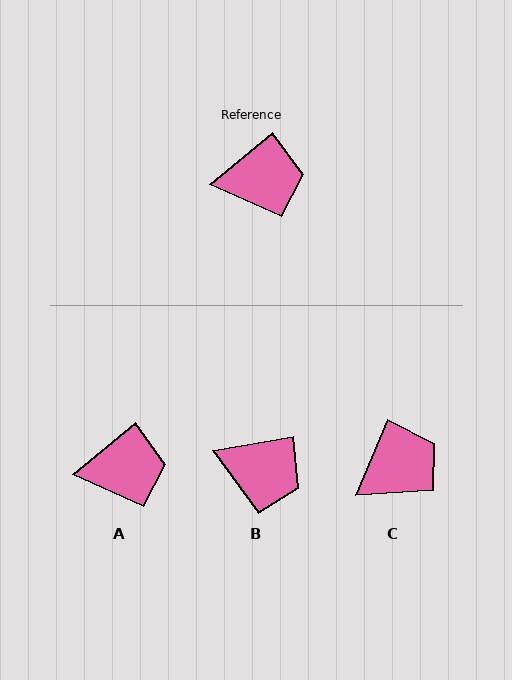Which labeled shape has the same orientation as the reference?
A.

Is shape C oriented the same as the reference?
No, it is off by about 27 degrees.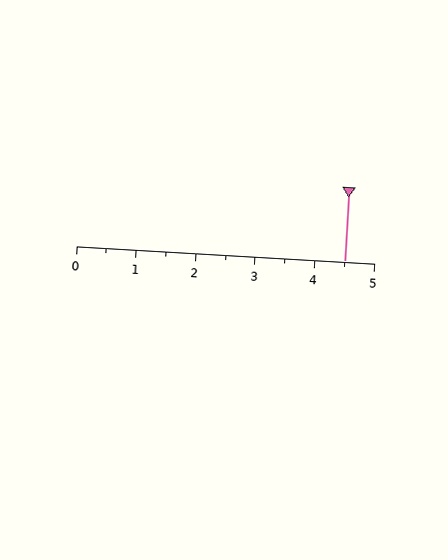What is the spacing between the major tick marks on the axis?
The major ticks are spaced 1 apart.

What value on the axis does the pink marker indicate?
The marker indicates approximately 4.5.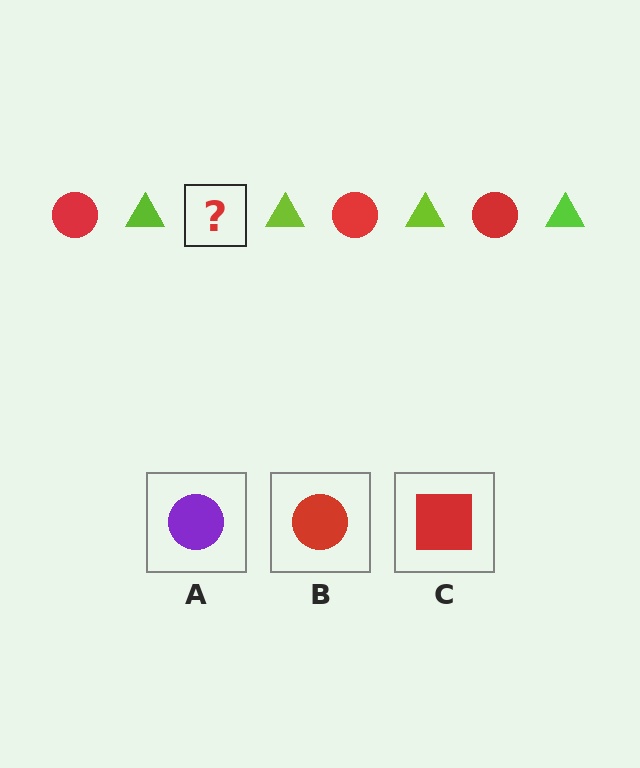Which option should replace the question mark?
Option B.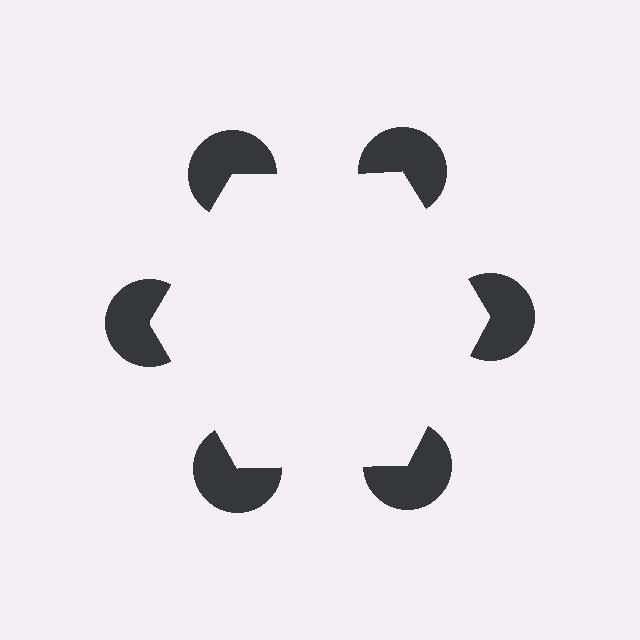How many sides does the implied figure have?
6 sides.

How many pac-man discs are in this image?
There are 6 — one at each vertex of the illusory hexagon.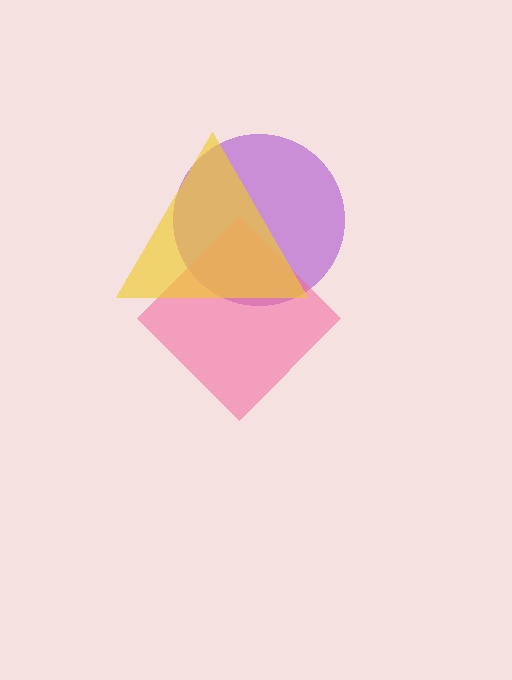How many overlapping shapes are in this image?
There are 3 overlapping shapes in the image.